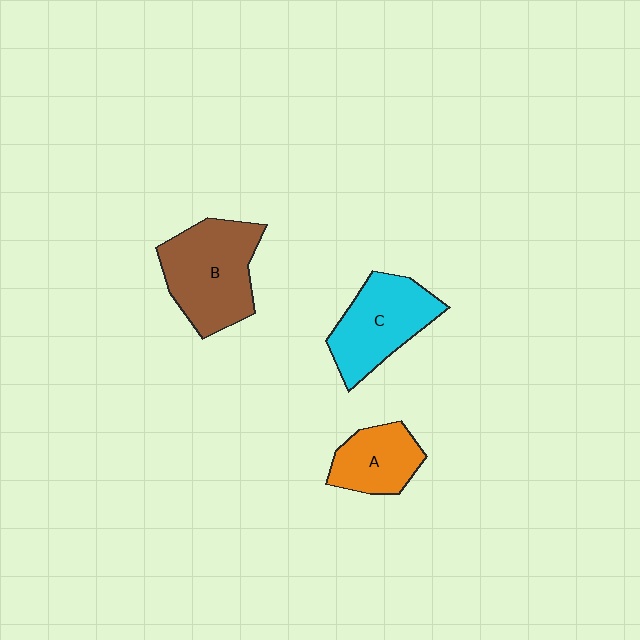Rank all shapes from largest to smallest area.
From largest to smallest: B (brown), C (cyan), A (orange).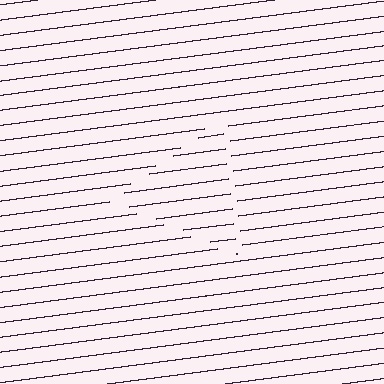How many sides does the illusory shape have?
3 sides — the line-ends trace a triangle.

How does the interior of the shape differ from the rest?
The interior of the shape contains the same grating, shifted by half a period — the contour is defined by the phase discontinuity where line-ends from the inner and outer gratings abut.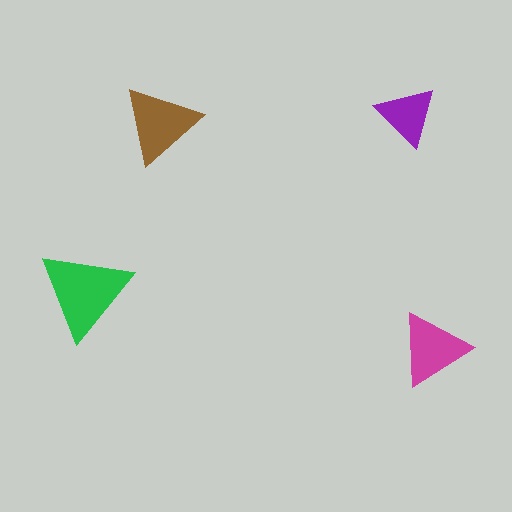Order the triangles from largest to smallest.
the green one, the brown one, the magenta one, the purple one.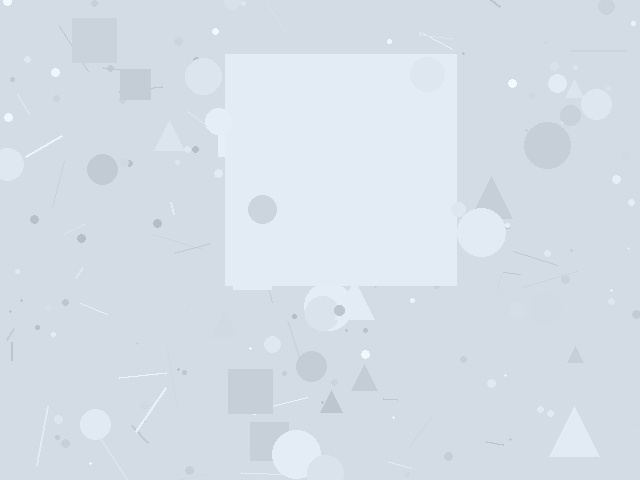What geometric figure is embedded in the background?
A square is embedded in the background.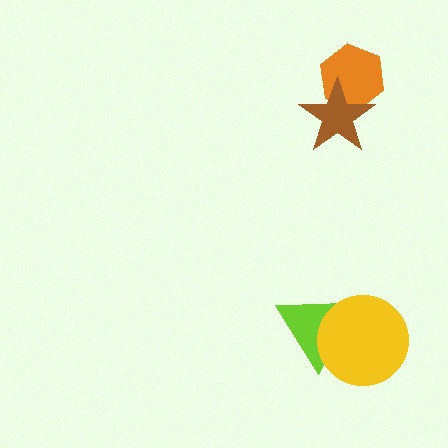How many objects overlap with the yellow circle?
1 object overlaps with the yellow circle.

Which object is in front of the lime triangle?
The yellow circle is in front of the lime triangle.